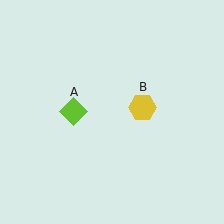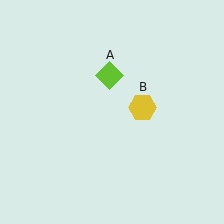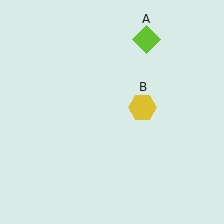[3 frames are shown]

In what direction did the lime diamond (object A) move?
The lime diamond (object A) moved up and to the right.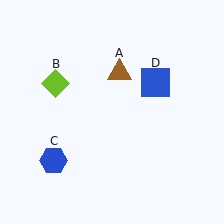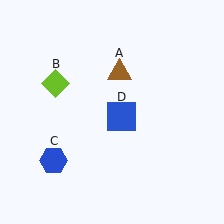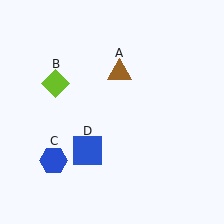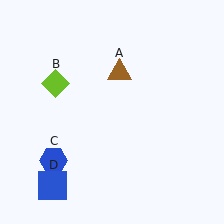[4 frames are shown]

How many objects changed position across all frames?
1 object changed position: blue square (object D).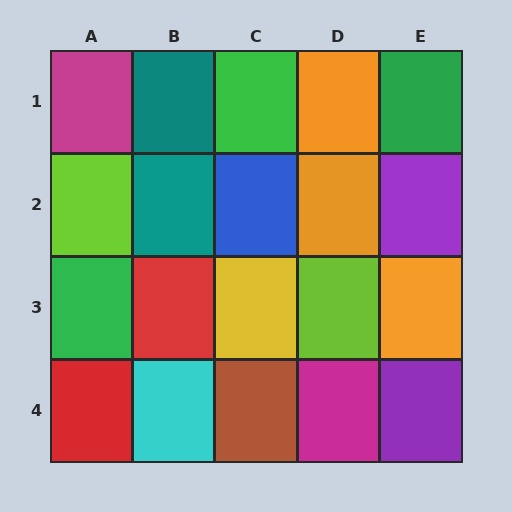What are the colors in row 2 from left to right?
Lime, teal, blue, orange, purple.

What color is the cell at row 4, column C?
Brown.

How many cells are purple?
2 cells are purple.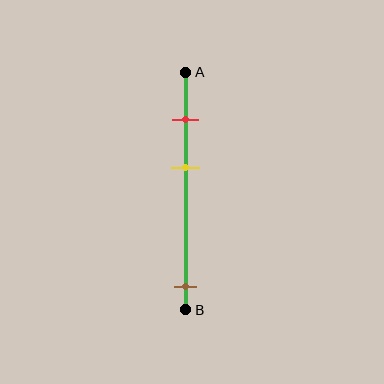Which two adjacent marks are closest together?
The red and yellow marks are the closest adjacent pair.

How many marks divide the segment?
There are 3 marks dividing the segment.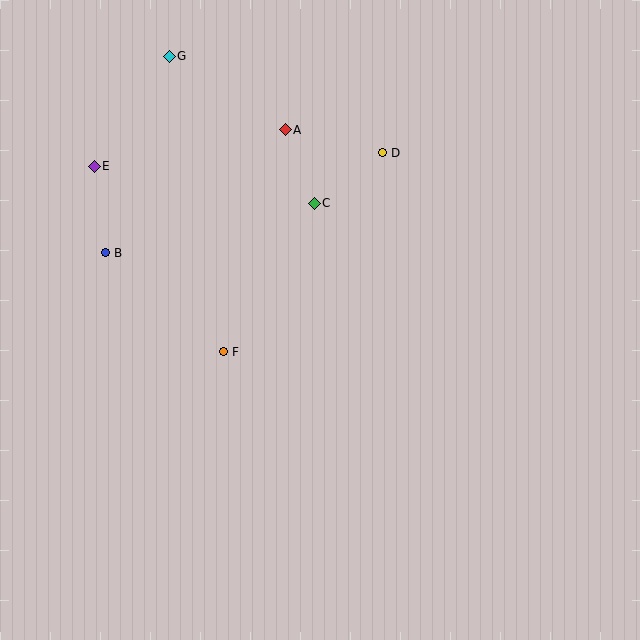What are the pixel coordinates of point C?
Point C is at (314, 203).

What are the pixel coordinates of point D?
Point D is at (383, 153).